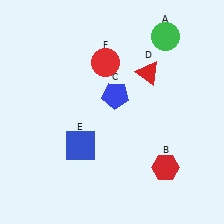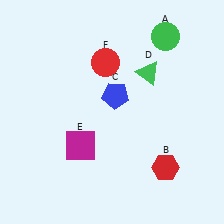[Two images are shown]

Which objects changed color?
D changed from red to green. E changed from blue to magenta.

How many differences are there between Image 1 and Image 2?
There are 2 differences between the two images.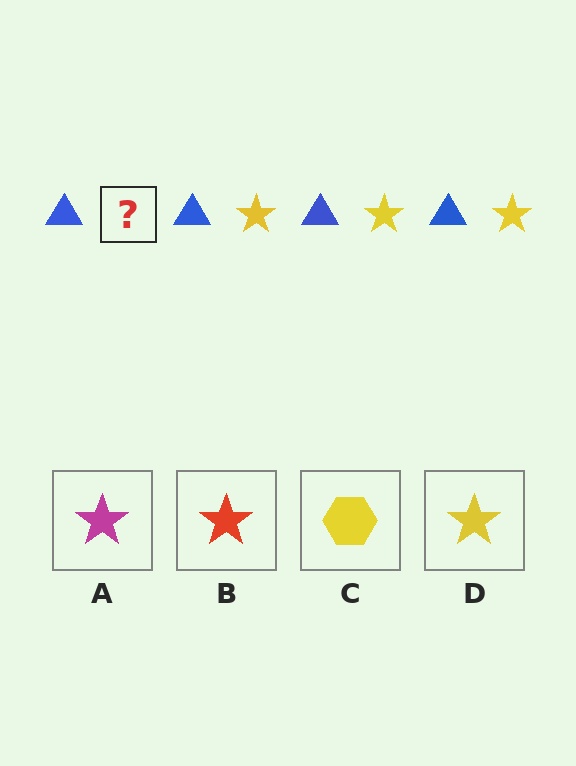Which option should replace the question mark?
Option D.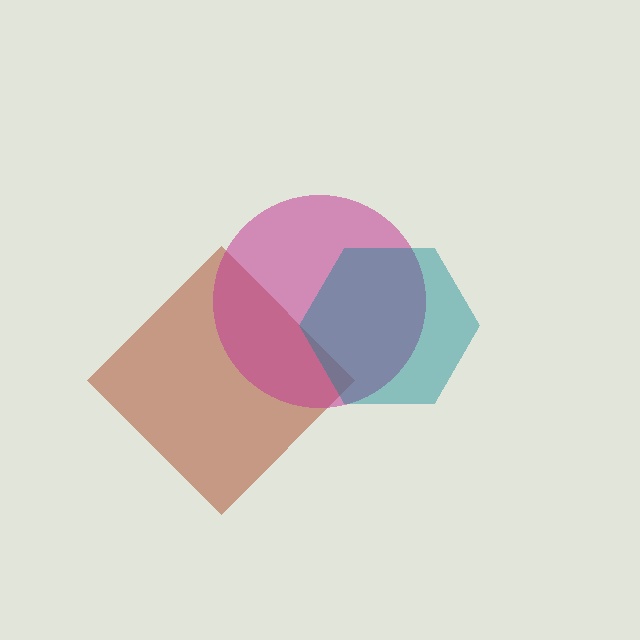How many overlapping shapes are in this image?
There are 3 overlapping shapes in the image.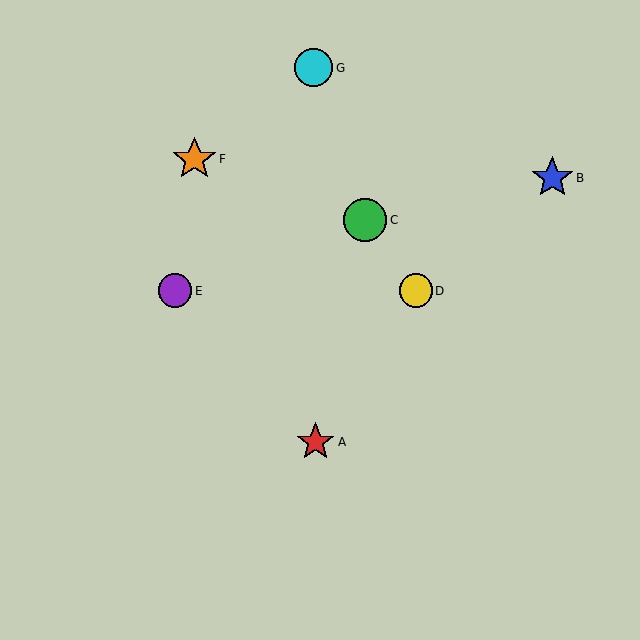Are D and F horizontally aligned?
No, D is at y≈291 and F is at y≈159.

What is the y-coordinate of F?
Object F is at y≈159.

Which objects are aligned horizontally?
Objects D, E are aligned horizontally.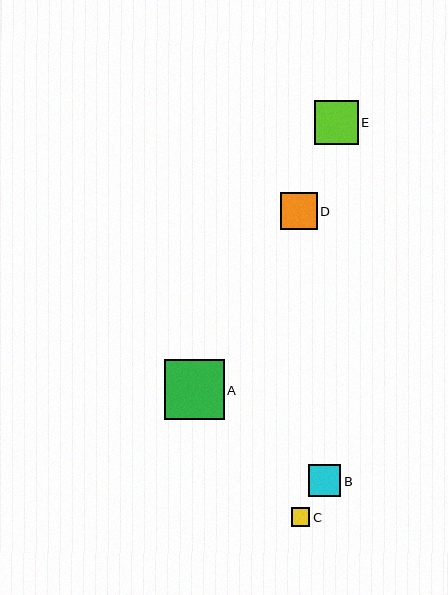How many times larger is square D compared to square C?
Square D is approximately 2.1 times the size of square C.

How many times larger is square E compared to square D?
Square E is approximately 1.2 times the size of square D.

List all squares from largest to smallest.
From largest to smallest: A, E, D, B, C.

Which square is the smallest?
Square C is the smallest with a size of approximately 18 pixels.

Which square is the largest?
Square A is the largest with a size of approximately 60 pixels.